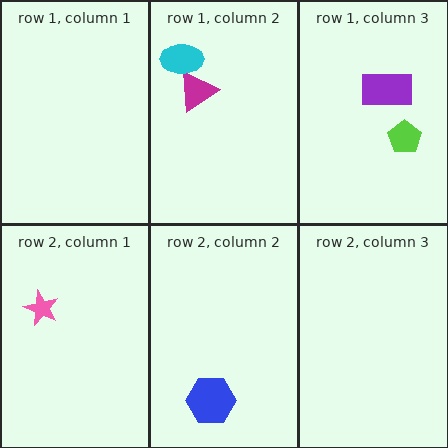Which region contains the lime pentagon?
The row 1, column 3 region.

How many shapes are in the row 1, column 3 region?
2.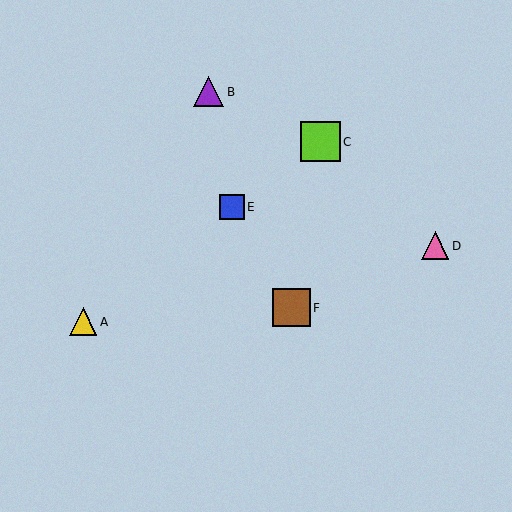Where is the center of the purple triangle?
The center of the purple triangle is at (209, 92).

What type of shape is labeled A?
Shape A is a yellow triangle.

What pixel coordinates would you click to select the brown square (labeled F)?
Click at (292, 308) to select the brown square F.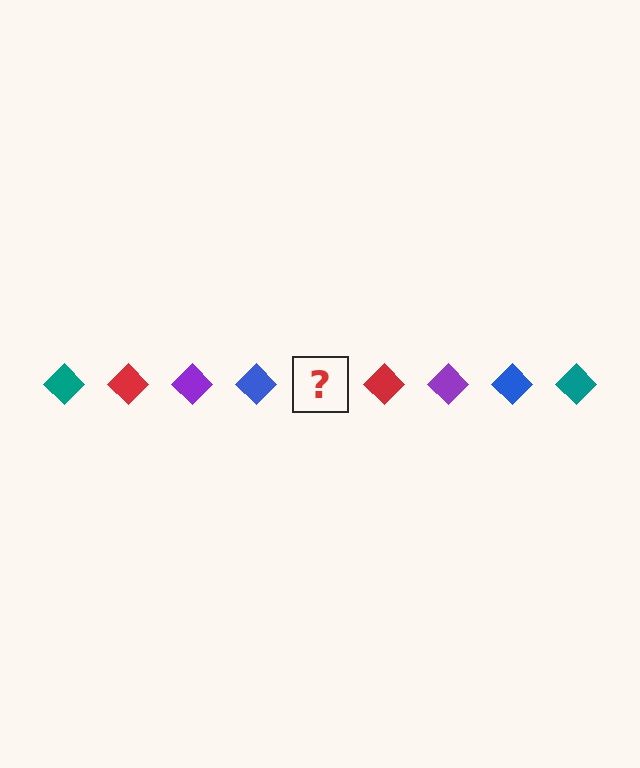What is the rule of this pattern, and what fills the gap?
The rule is that the pattern cycles through teal, red, purple, blue diamonds. The gap should be filled with a teal diamond.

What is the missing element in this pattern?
The missing element is a teal diamond.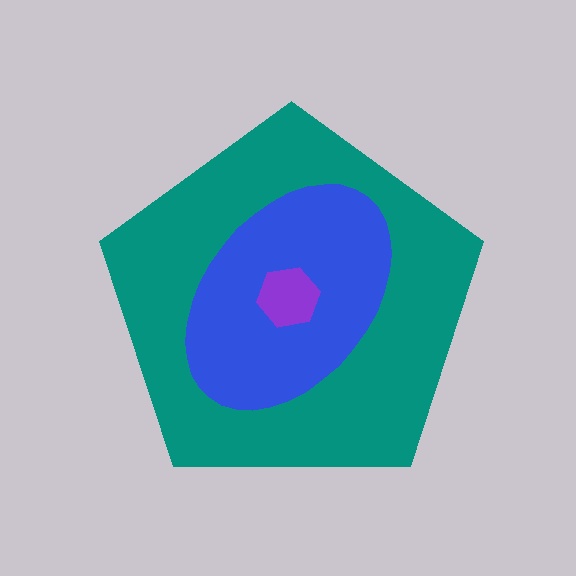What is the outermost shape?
The teal pentagon.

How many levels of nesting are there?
3.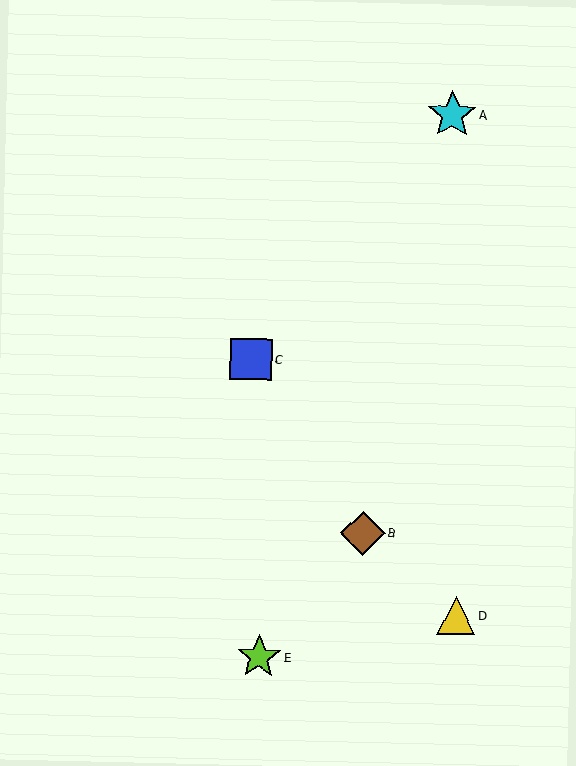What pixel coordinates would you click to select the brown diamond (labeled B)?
Click at (363, 533) to select the brown diamond B.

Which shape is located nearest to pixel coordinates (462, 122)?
The cyan star (labeled A) at (452, 115) is nearest to that location.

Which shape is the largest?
The cyan star (labeled A) is the largest.